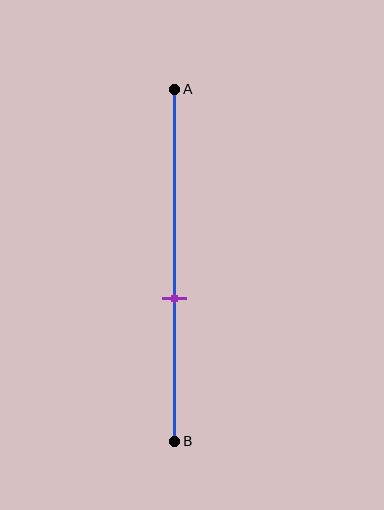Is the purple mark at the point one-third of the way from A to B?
No, the mark is at about 60% from A, not at the 33% one-third point.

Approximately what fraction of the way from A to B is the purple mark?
The purple mark is approximately 60% of the way from A to B.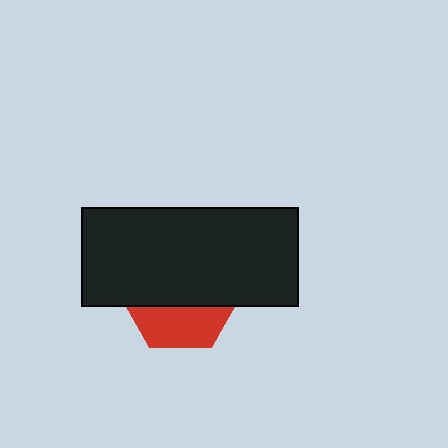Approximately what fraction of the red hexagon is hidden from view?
Roughly 65% of the red hexagon is hidden behind the black rectangle.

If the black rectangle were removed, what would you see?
You would see the complete red hexagon.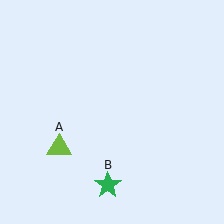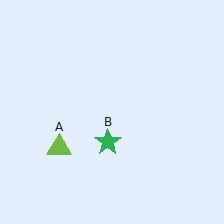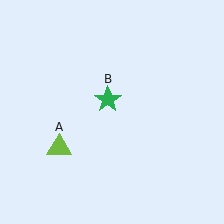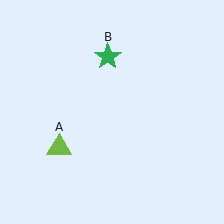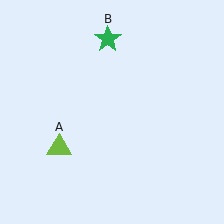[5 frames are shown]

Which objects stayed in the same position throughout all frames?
Lime triangle (object A) remained stationary.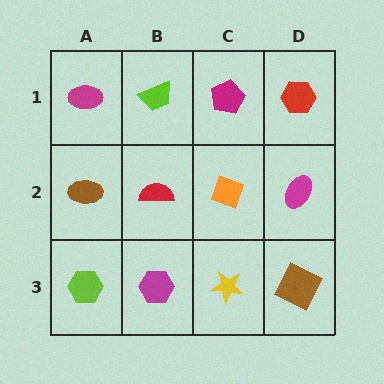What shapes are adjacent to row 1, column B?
A red semicircle (row 2, column B), a magenta ellipse (row 1, column A), a magenta pentagon (row 1, column C).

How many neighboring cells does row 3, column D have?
2.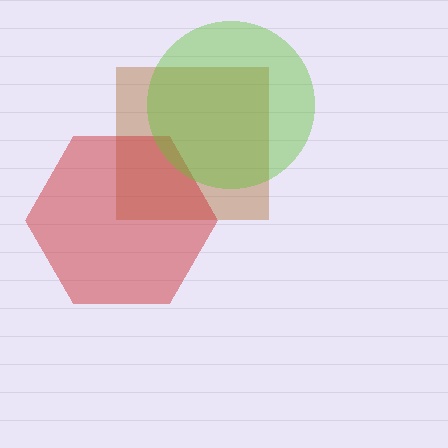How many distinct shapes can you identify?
There are 3 distinct shapes: a brown square, a red hexagon, a lime circle.